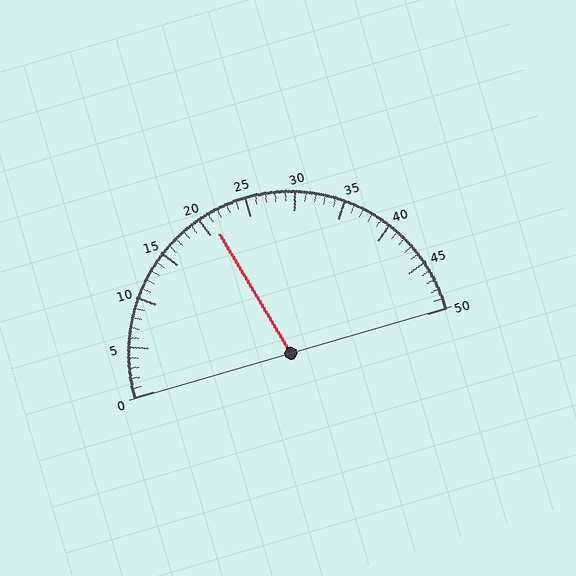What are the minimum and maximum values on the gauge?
The gauge ranges from 0 to 50.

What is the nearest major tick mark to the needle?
The nearest major tick mark is 20.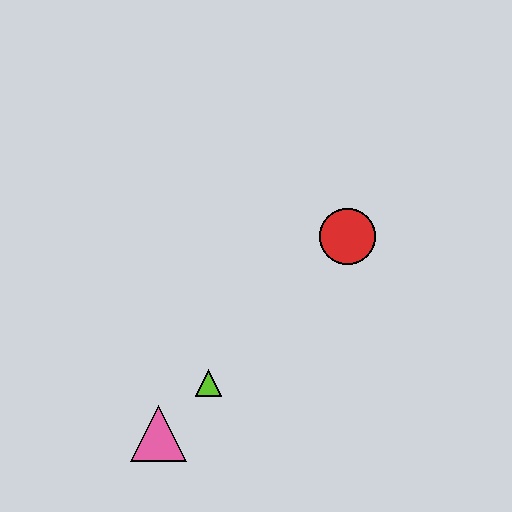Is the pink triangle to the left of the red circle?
Yes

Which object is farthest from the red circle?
The pink triangle is farthest from the red circle.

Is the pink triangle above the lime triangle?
No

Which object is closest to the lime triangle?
The pink triangle is closest to the lime triangle.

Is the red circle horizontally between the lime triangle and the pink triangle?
No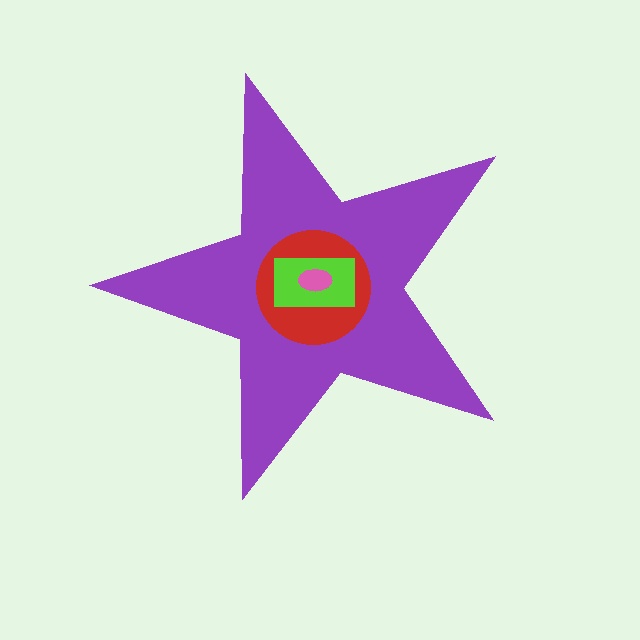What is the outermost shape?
The purple star.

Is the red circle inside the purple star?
Yes.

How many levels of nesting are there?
4.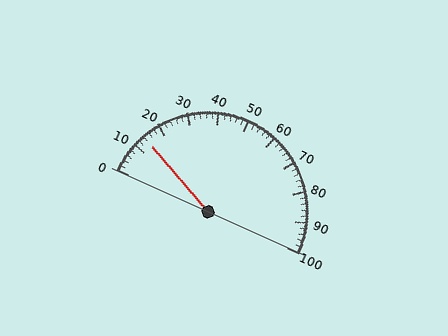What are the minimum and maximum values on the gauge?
The gauge ranges from 0 to 100.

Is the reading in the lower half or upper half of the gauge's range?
The reading is in the lower half of the range (0 to 100).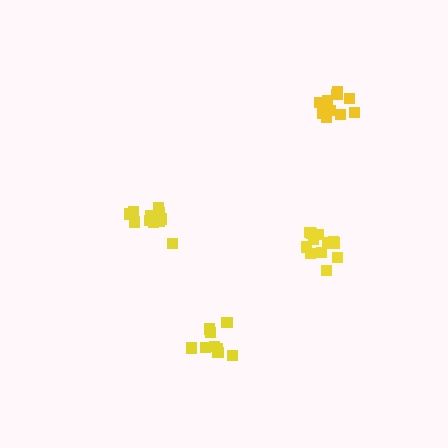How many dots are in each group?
Group 1: 13 dots, Group 2: 12 dots, Group 3: 12 dots, Group 4: 9 dots (46 total).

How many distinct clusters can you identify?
There are 4 distinct clusters.